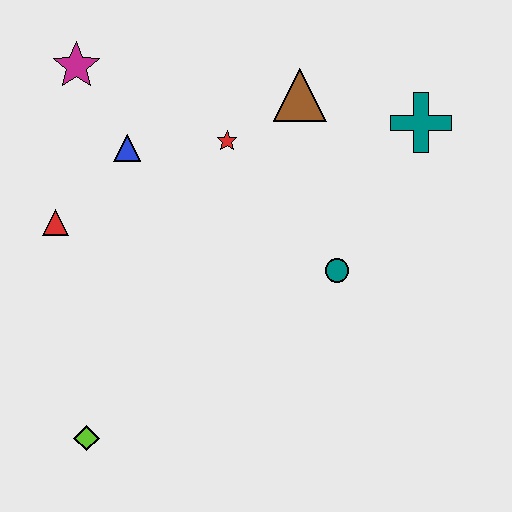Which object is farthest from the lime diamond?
The teal cross is farthest from the lime diamond.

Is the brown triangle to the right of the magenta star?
Yes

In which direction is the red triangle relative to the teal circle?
The red triangle is to the left of the teal circle.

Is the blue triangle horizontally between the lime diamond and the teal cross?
Yes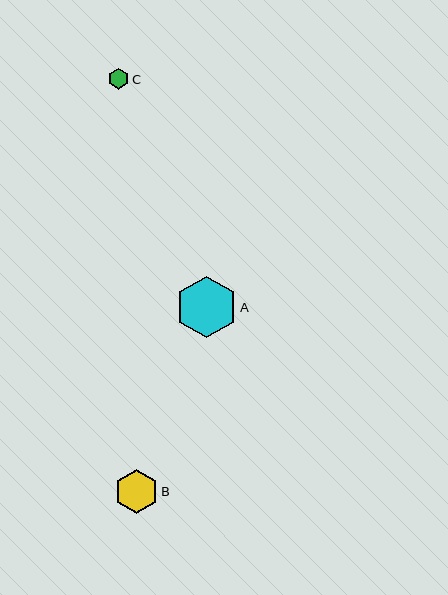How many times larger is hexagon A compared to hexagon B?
Hexagon A is approximately 1.4 times the size of hexagon B.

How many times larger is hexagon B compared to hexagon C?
Hexagon B is approximately 2.1 times the size of hexagon C.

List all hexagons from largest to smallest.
From largest to smallest: A, B, C.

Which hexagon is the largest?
Hexagon A is the largest with a size of approximately 61 pixels.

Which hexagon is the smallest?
Hexagon C is the smallest with a size of approximately 20 pixels.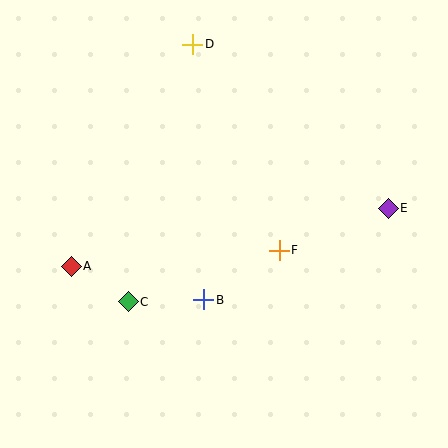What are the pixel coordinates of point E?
Point E is at (388, 208).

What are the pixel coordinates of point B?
Point B is at (204, 300).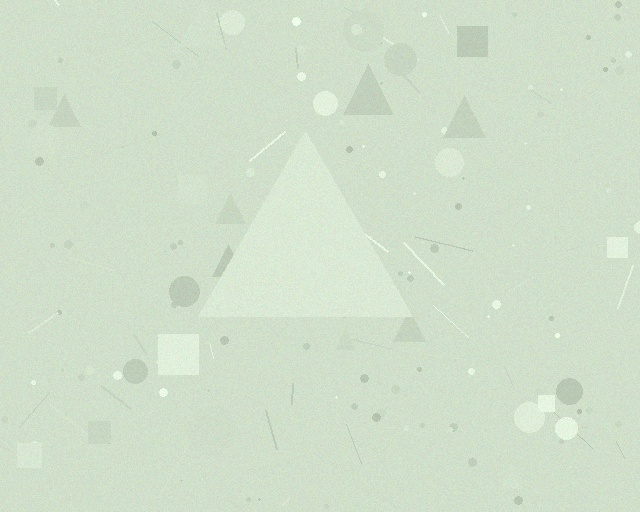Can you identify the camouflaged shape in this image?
The camouflaged shape is a triangle.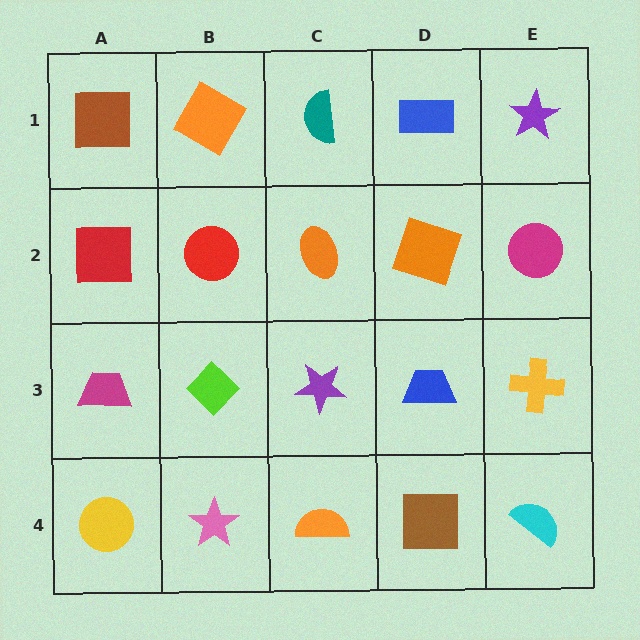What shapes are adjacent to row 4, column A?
A magenta trapezoid (row 3, column A), a pink star (row 4, column B).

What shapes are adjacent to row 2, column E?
A purple star (row 1, column E), a yellow cross (row 3, column E), an orange square (row 2, column D).